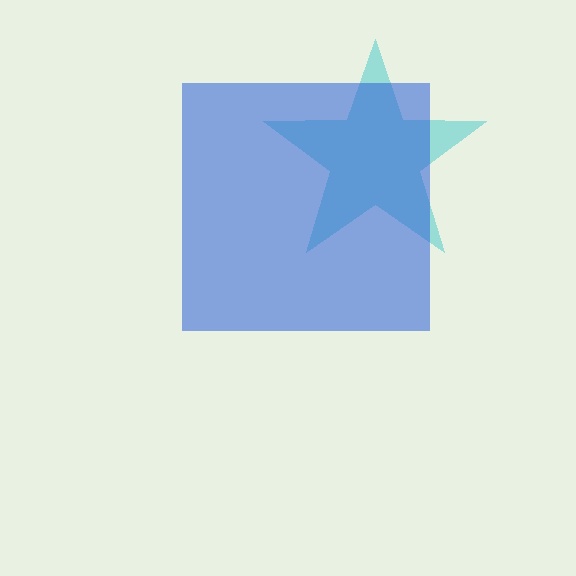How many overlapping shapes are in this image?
There are 2 overlapping shapes in the image.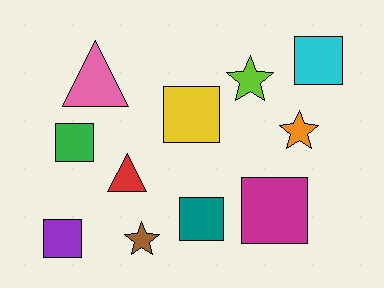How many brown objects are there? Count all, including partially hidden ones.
There is 1 brown object.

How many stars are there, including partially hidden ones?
There are 3 stars.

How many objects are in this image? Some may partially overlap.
There are 11 objects.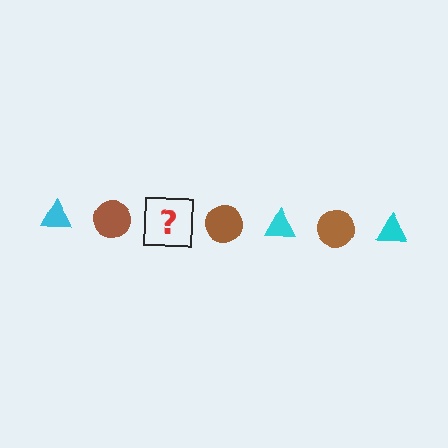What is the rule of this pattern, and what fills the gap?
The rule is that the pattern alternates between cyan triangle and brown circle. The gap should be filled with a cyan triangle.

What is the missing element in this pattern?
The missing element is a cyan triangle.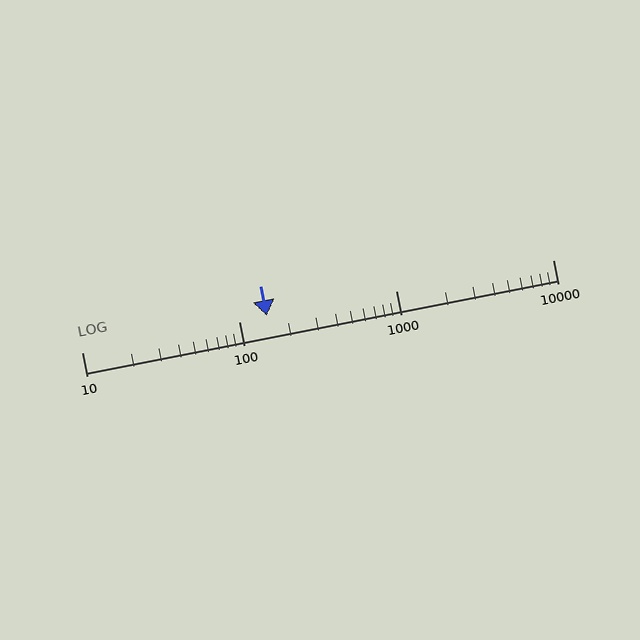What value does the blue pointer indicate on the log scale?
The pointer indicates approximately 150.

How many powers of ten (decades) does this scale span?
The scale spans 3 decades, from 10 to 10000.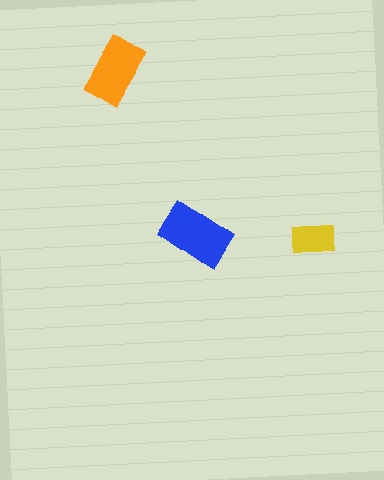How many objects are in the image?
There are 3 objects in the image.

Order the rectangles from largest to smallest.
the blue one, the orange one, the yellow one.